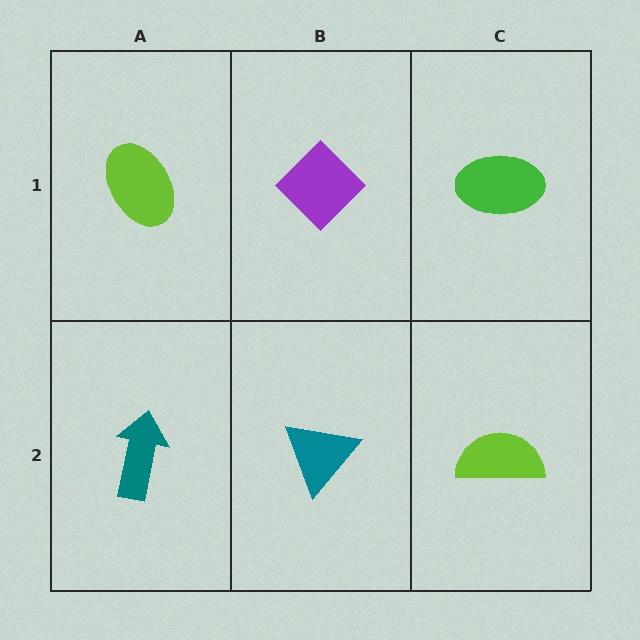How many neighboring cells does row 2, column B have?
3.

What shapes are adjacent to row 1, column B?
A teal triangle (row 2, column B), a lime ellipse (row 1, column A), a green ellipse (row 1, column C).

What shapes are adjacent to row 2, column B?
A purple diamond (row 1, column B), a teal arrow (row 2, column A), a lime semicircle (row 2, column C).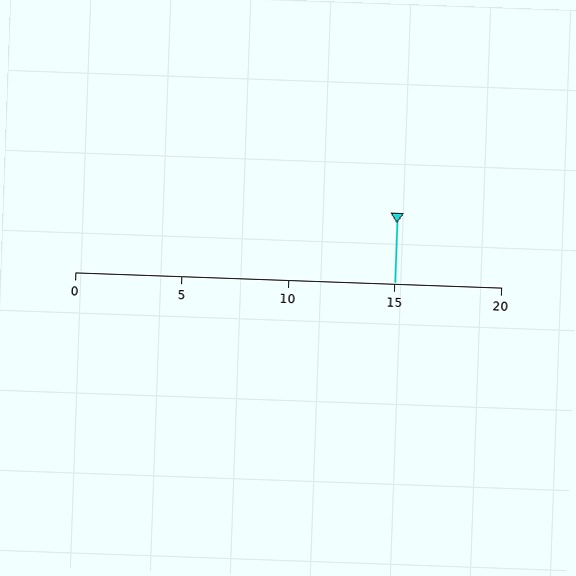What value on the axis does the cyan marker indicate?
The marker indicates approximately 15.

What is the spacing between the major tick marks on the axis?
The major ticks are spaced 5 apart.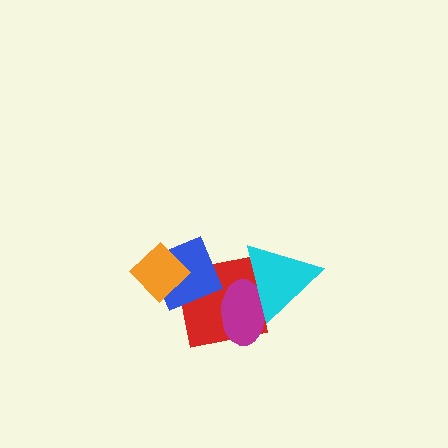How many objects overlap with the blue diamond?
2 objects overlap with the blue diamond.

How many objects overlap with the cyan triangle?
2 objects overlap with the cyan triangle.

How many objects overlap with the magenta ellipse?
2 objects overlap with the magenta ellipse.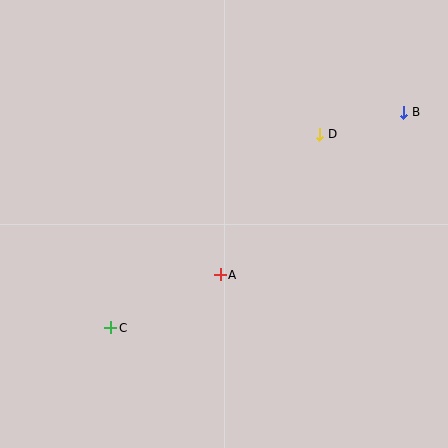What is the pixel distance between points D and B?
The distance between D and B is 87 pixels.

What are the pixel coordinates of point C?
Point C is at (111, 328).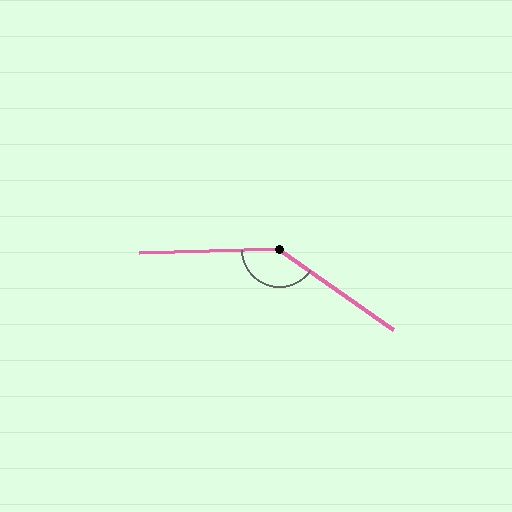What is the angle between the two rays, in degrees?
Approximately 144 degrees.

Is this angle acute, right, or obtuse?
It is obtuse.